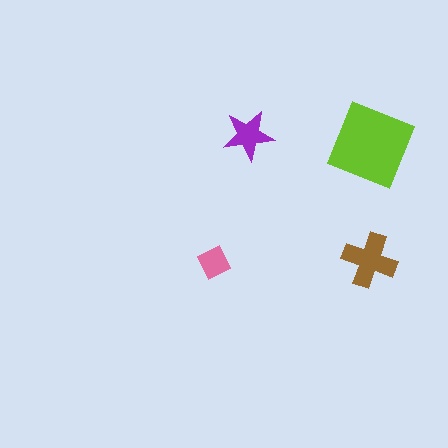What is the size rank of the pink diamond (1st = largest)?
4th.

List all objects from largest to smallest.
The lime square, the brown cross, the purple star, the pink diamond.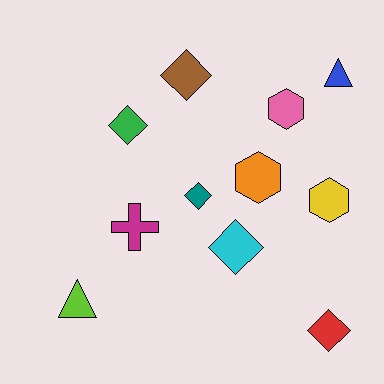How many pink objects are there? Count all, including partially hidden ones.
There is 1 pink object.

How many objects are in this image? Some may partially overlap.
There are 11 objects.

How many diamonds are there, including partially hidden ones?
There are 5 diamonds.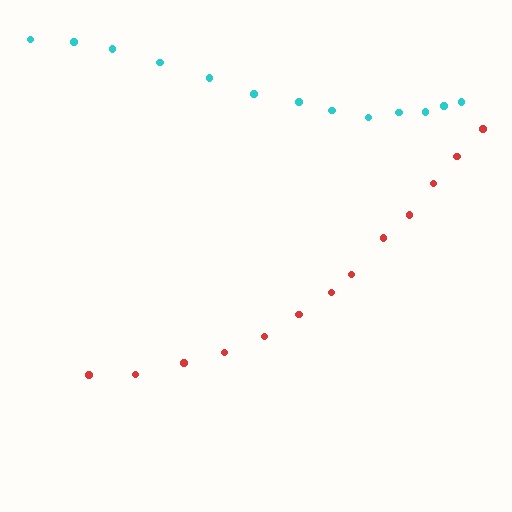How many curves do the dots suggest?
There are 2 distinct paths.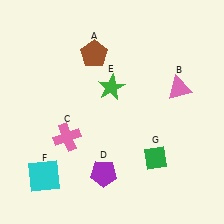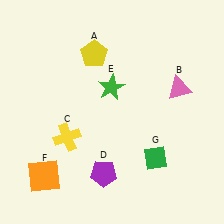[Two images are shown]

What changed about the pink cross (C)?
In Image 1, C is pink. In Image 2, it changed to yellow.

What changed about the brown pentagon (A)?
In Image 1, A is brown. In Image 2, it changed to yellow.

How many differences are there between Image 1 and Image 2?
There are 3 differences between the two images.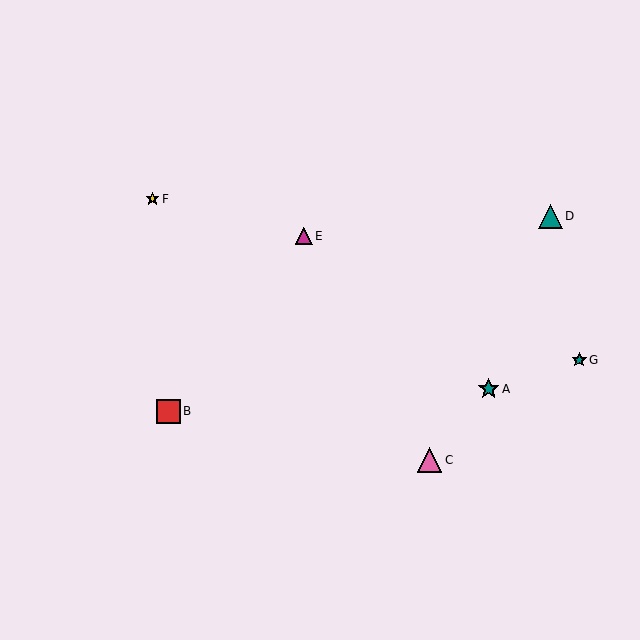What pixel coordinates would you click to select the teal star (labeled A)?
Click at (489, 389) to select the teal star A.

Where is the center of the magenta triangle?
The center of the magenta triangle is at (304, 236).